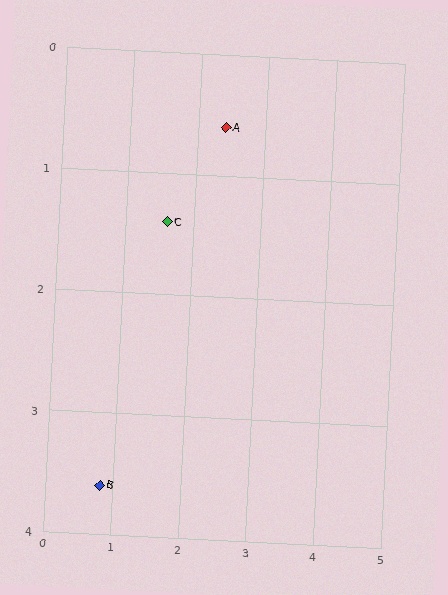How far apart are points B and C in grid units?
Points B and C are about 2.3 grid units apart.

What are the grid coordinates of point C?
Point C is at approximately (1.6, 1.4).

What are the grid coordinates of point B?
Point B is at approximately (0.8, 3.6).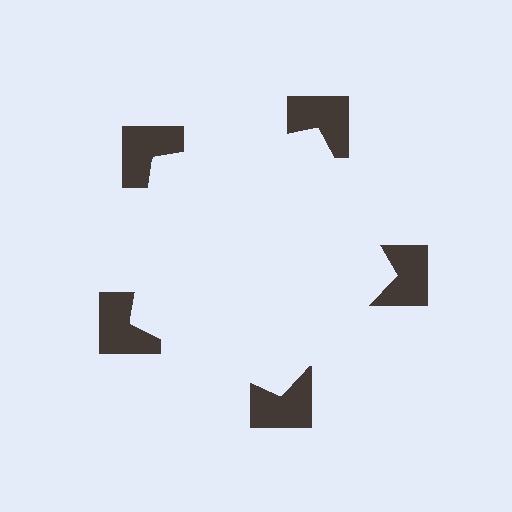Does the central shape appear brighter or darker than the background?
It typically appears slightly brighter than the background, even though no actual brightness change is drawn.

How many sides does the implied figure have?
5 sides.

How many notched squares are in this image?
There are 5 — one at each vertex of the illusory pentagon.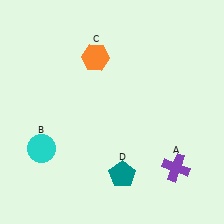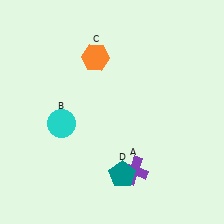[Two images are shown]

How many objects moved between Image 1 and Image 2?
2 objects moved between the two images.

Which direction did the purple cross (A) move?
The purple cross (A) moved left.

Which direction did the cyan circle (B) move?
The cyan circle (B) moved up.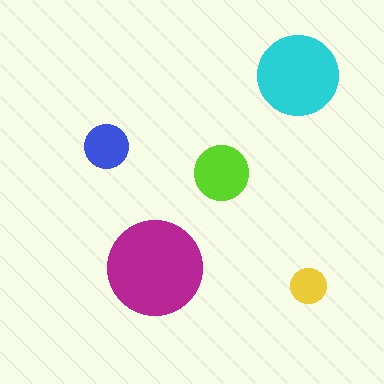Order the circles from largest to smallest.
the magenta one, the cyan one, the lime one, the blue one, the yellow one.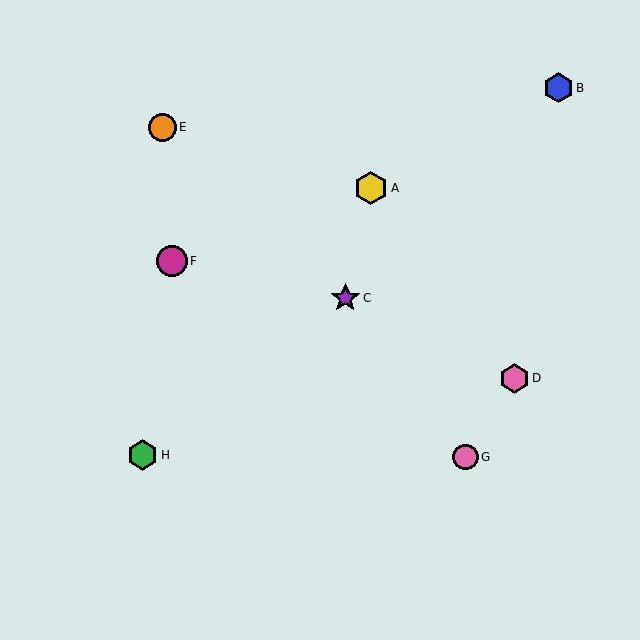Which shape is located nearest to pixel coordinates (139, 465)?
The green hexagon (labeled H) at (143, 455) is nearest to that location.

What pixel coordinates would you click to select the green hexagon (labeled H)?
Click at (143, 455) to select the green hexagon H.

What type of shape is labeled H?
Shape H is a green hexagon.